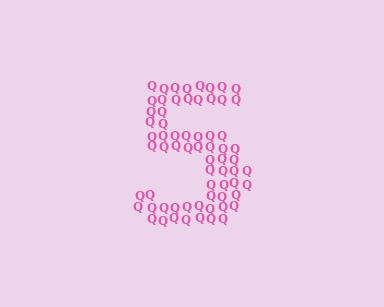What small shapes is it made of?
It is made of small letter Q's.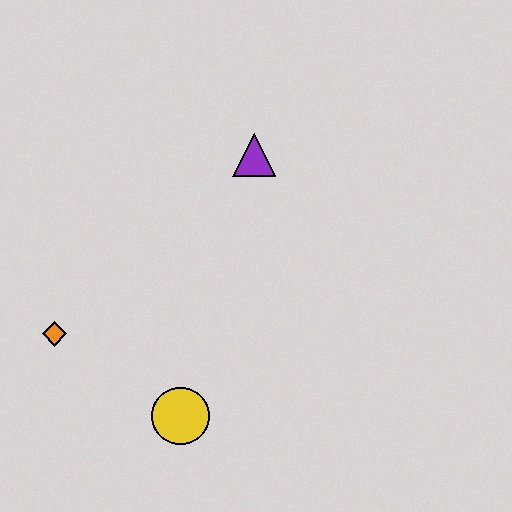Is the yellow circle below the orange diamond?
Yes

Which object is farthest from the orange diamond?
The purple triangle is farthest from the orange diamond.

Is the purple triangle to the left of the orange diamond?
No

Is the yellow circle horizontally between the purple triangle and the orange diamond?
Yes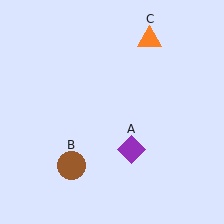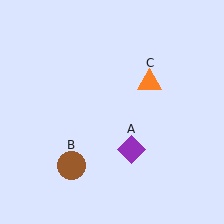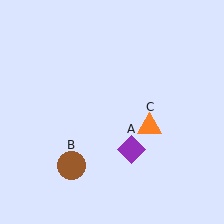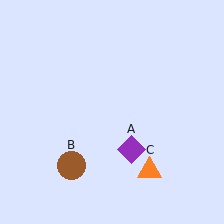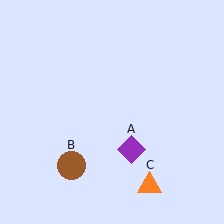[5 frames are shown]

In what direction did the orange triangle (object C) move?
The orange triangle (object C) moved down.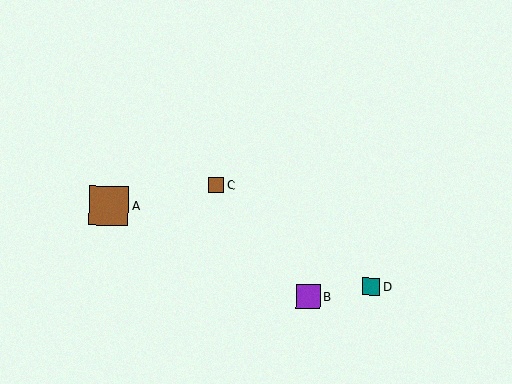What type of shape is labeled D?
Shape D is a teal square.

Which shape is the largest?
The brown square (labeled A) is the largest.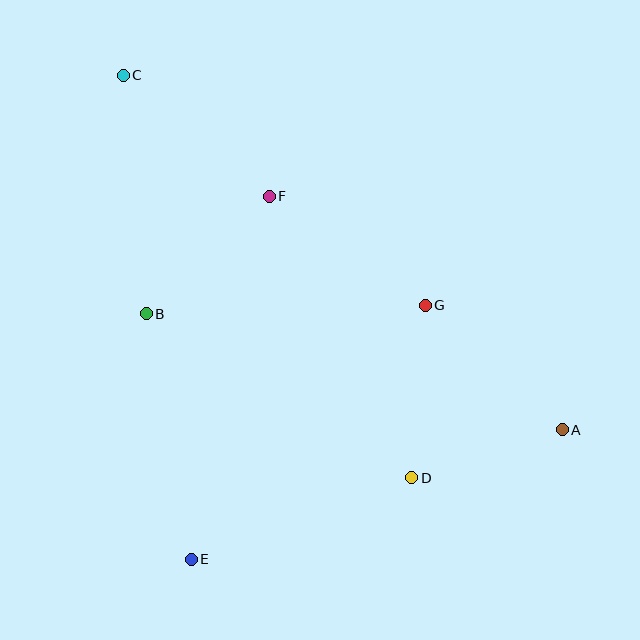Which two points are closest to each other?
Points A and D are closest to each other.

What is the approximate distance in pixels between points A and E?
The distance between A and E is approximately 393 pixels.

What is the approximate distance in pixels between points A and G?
The distance between A and G is approximately 185 pixels.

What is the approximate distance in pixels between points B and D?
The distance between B and D is approximately 312 pixels.